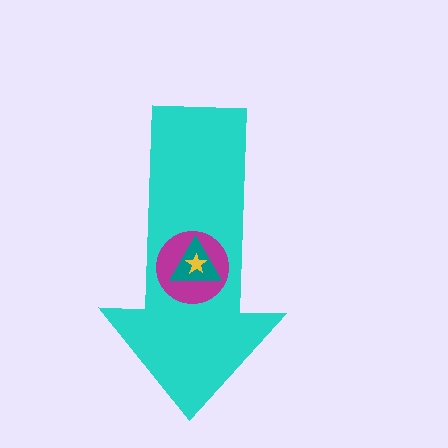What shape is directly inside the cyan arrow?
The magenta circle.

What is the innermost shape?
The yellow star.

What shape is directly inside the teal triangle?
The yellow star.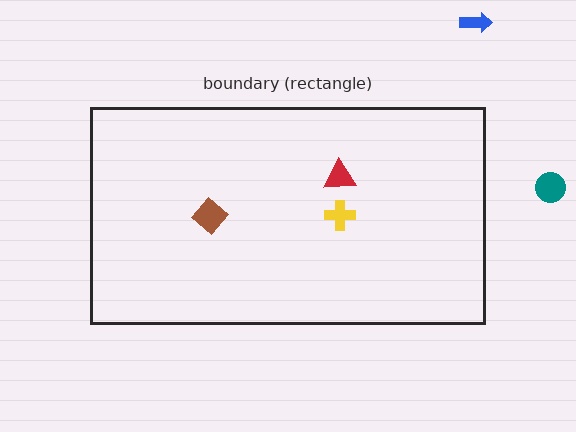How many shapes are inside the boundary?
3 inside, 2 outside.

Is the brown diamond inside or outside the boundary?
Inside.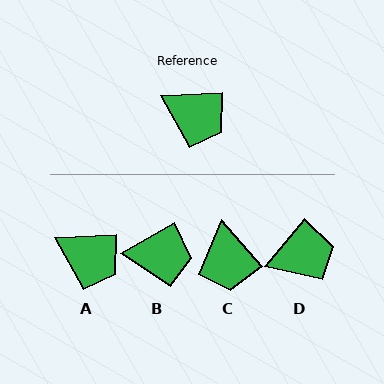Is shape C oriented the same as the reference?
No, it is off by about 52 degrees.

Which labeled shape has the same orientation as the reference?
A.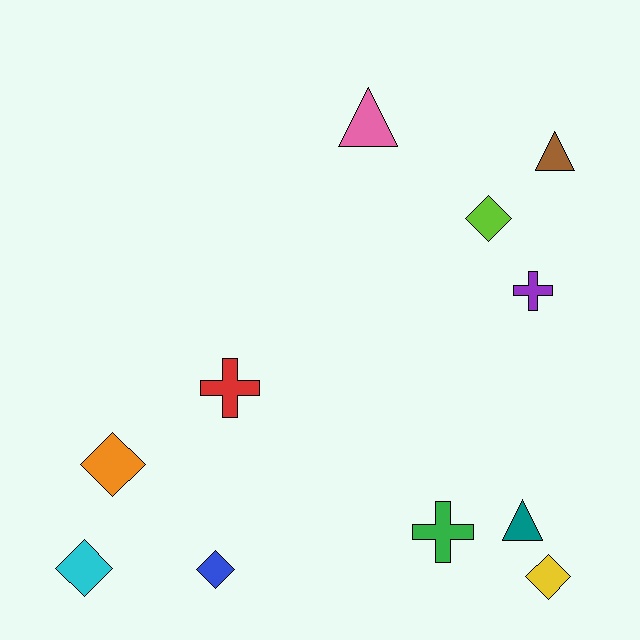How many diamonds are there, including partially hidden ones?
There are 5 diamonds.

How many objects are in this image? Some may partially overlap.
There are 11 objects.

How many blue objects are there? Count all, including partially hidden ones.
There is 1 blue object.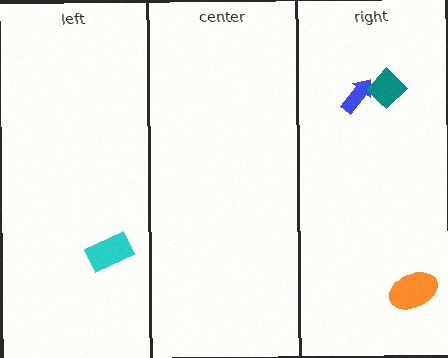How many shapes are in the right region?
3.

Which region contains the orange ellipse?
The right region.